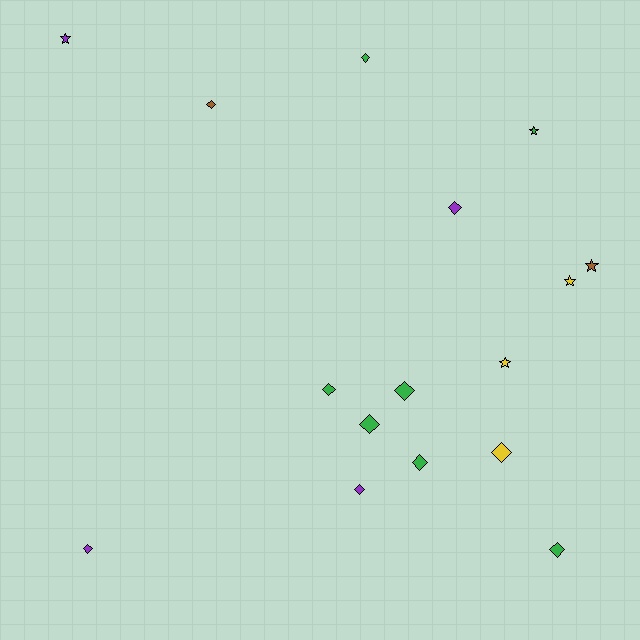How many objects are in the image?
There are 16 objects.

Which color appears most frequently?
Green, with 7 objects.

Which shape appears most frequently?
Diamond, with 11 objects.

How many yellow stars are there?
There are 2 yellow stars.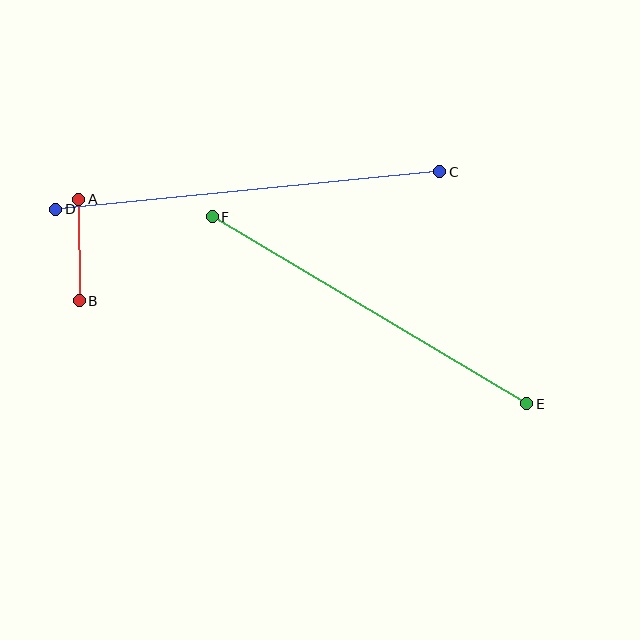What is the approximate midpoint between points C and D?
The midpoint is at approximately (248, 190) pixels.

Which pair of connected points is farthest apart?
Points C and D are farthest apart.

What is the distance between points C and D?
The distance is approximately 386 pixels.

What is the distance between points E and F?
The distance is approximately 366 pixels.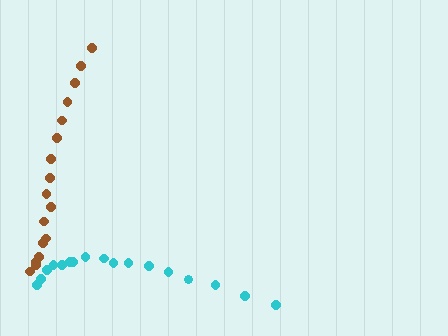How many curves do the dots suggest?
There are 2 distinct paths.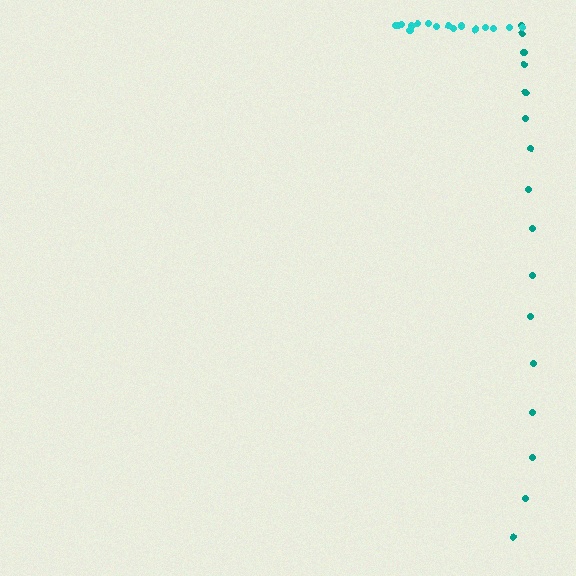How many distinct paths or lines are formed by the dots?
There are 2 distinct paths.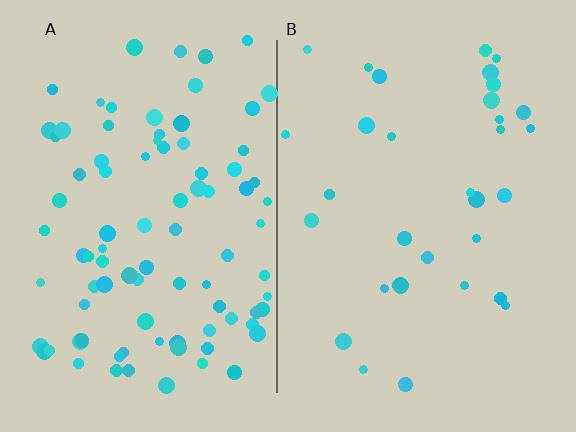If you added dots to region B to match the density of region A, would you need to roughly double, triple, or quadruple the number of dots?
Approximately triple.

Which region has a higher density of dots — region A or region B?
A (the left).